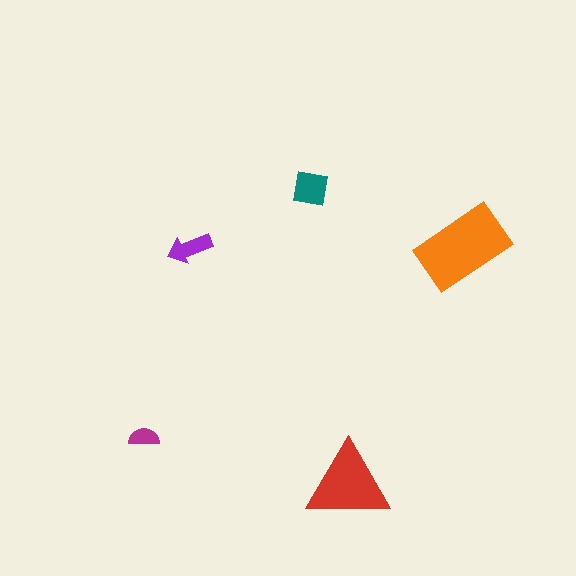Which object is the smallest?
The magenta semicircle.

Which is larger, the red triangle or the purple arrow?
The red triangle.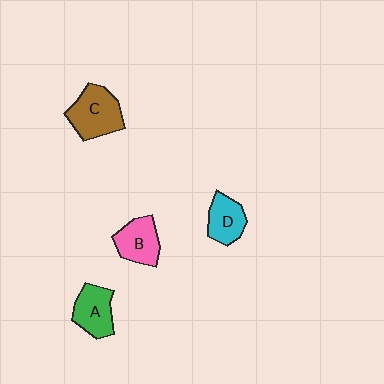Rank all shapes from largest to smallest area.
From largest to smallest: C (brown), A (green), B (pink), D (cyan).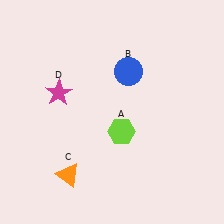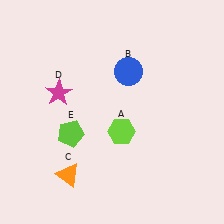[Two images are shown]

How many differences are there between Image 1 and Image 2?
There is 1 difference between the two images.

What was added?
A lime pentagon (E) was added in Image 2.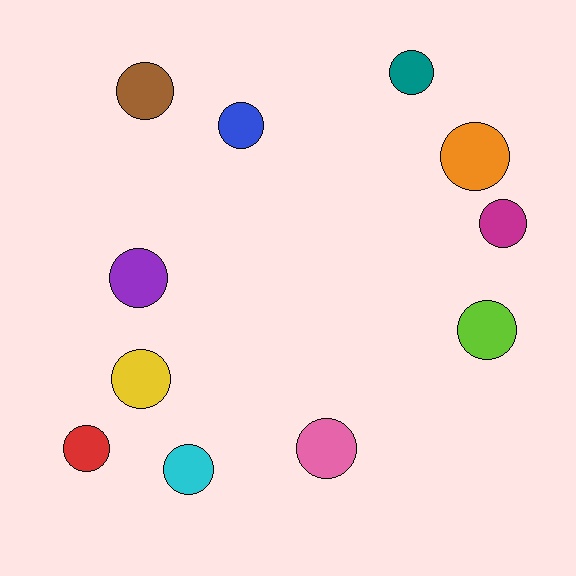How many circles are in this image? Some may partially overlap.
There are 11 circles.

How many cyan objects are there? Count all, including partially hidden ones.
There is 1 cyan object.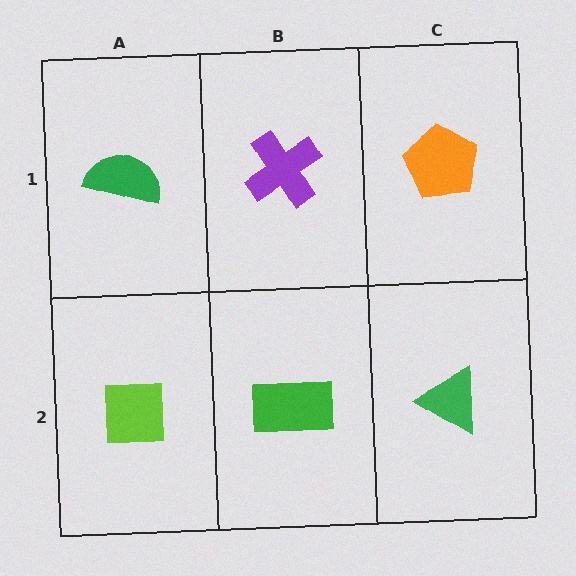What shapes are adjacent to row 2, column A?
A green semicircle (row 1, column A), a green rectangle (row 2, column B).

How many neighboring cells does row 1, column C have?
2.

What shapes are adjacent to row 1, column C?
A green triangle (row 2, column C), a purple cross (row 1, column B).